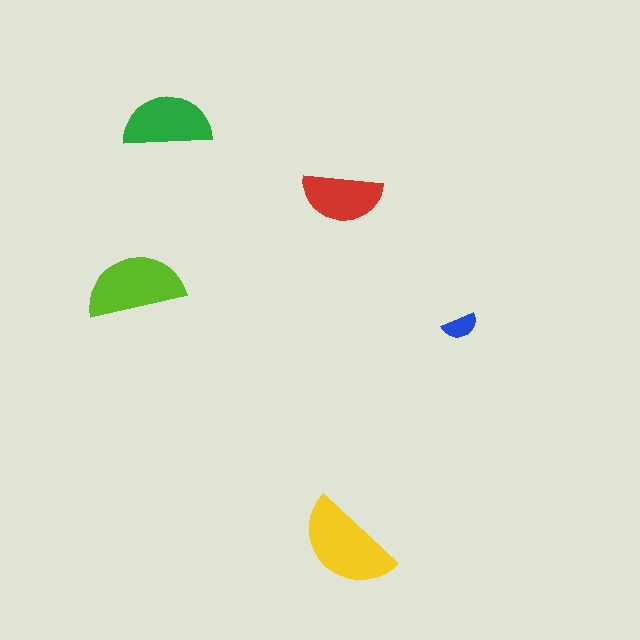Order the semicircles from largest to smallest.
the yellow one, the lime one, the green one, the red one, the blue one.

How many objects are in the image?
There are 5 objects in the image.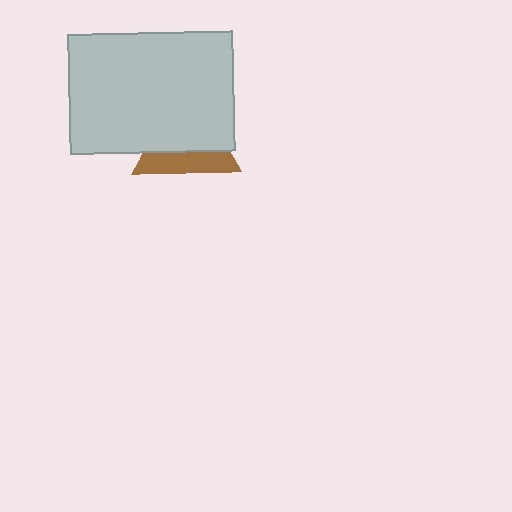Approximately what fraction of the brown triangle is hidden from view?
Roughly 63% of the brown triangle is hidden behind the light gray rectangle.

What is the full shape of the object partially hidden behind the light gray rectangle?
The partially hidden object is a brown triangle.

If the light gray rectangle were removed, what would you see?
You would see the complete brown triangle.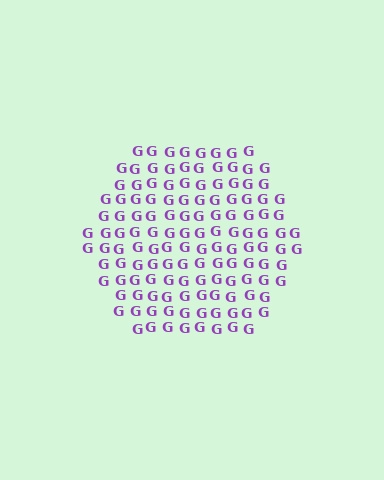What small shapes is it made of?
It is made of small letter G's.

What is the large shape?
The large shape is a hexagon.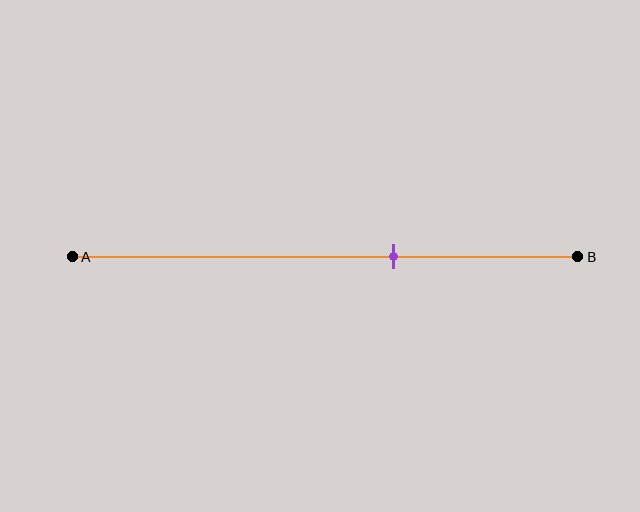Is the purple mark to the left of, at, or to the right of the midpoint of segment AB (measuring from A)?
The purple mark is to the right of the midpoint of segment AB.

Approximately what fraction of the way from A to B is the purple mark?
The purple mark is approximately 65% of the way from A to B.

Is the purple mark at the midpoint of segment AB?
No, the mark is at about 65% from A, not at the 50% midpoint.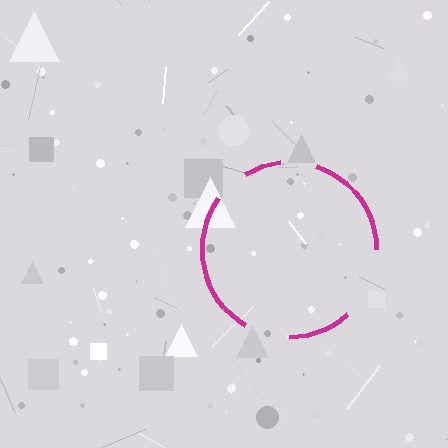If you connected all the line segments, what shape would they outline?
They would outline a circle.